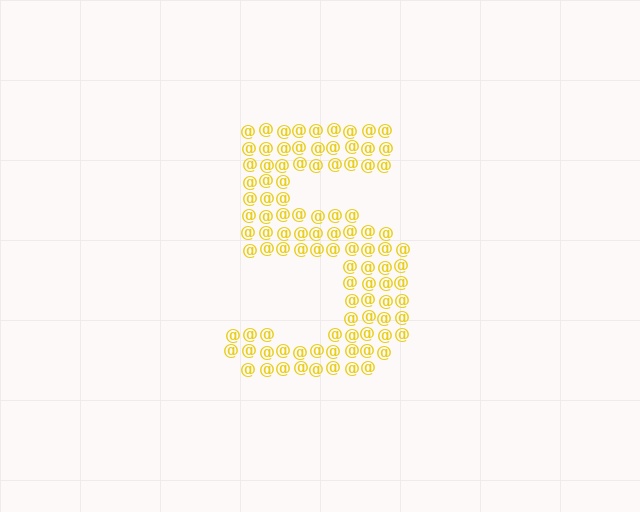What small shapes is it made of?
It is made of small at signs.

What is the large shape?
The large shape is the digit 5.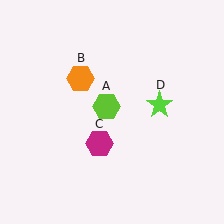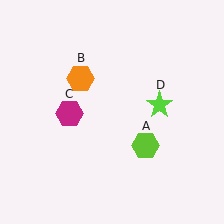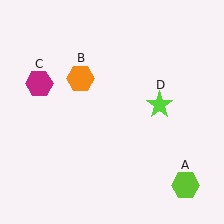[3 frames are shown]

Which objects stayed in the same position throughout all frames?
Orange hexagon (object B) and lime star (object D) remained stationary.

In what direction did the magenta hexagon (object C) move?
The magenta hexagon (object C) moved up and to the left.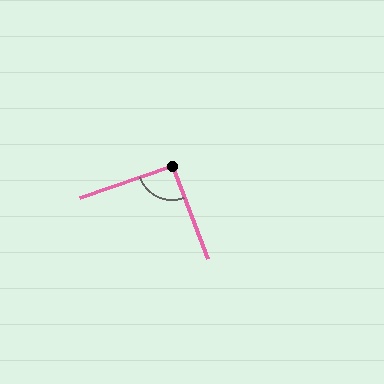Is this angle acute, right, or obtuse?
It is approximately a right angle.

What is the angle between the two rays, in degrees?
Approximately 92 degrees.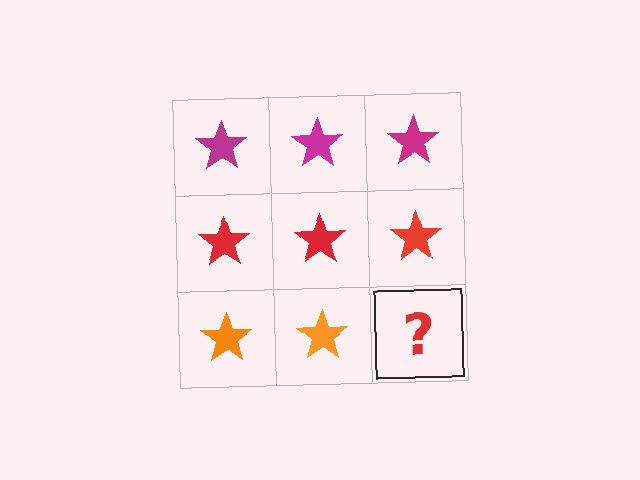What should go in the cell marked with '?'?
The missing cell should contain an orange star.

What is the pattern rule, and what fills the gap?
The rule is that each row has a consistent color. The gap should be filled with an orange star.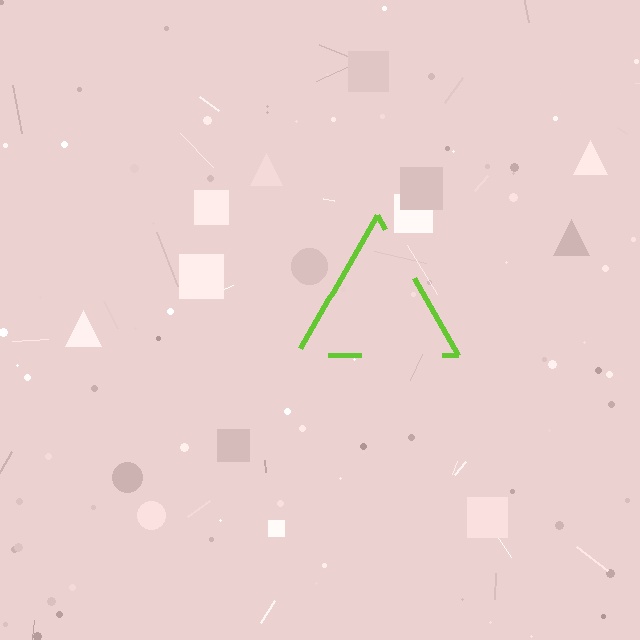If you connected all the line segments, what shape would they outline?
They would outline a triangle.